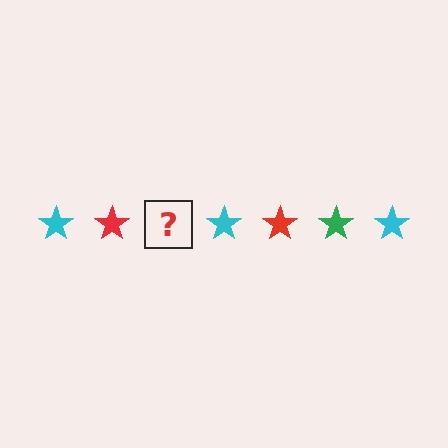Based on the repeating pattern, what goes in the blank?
The blank should be a green star.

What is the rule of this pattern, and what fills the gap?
The rule is that the pattern cycles through cyan, red, green stars. The gap should be filled with a green star.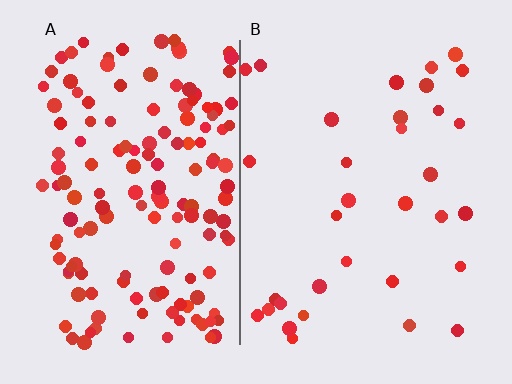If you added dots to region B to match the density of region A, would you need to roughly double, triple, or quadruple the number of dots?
Approximately quadruple.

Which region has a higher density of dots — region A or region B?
A (the left).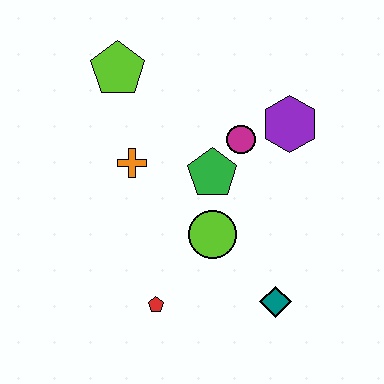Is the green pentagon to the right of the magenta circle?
No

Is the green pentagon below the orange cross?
Yes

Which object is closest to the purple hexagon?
The magenta circle is closest to the purple hexagon.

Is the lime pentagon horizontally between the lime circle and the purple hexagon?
No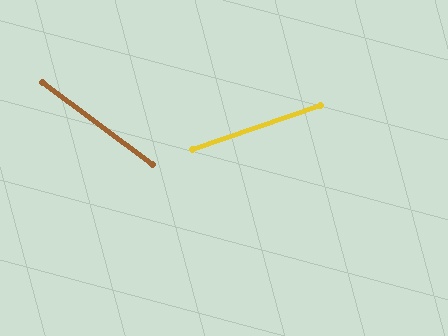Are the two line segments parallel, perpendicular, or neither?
Neither parallel nor perpendicular — they differ by about 56°.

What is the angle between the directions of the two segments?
Approximately 56 degrees.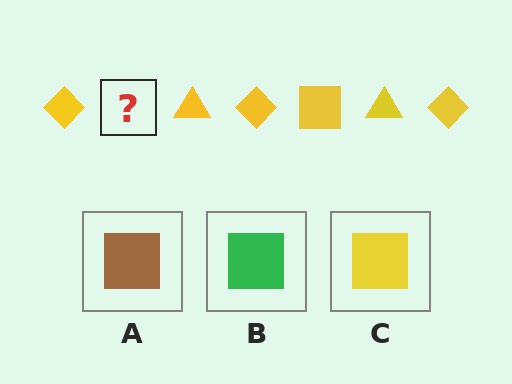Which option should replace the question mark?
Option C.